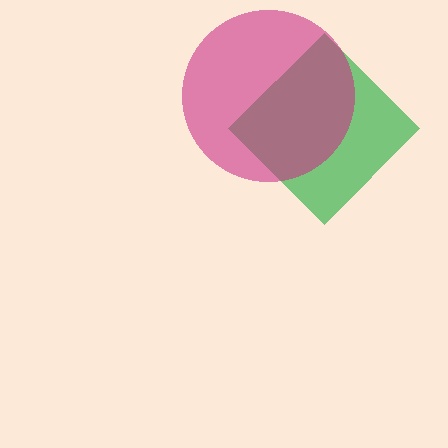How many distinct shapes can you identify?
There are 2 distinct shapes: a green diamond, a magenta circle.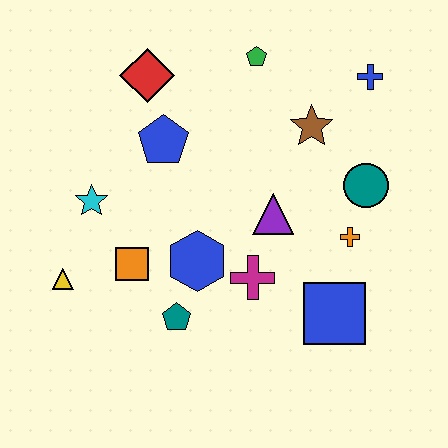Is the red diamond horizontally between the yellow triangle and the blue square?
Yes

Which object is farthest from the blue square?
The red diamond is farthest from the blue square.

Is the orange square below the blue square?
No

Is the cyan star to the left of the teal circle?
Yes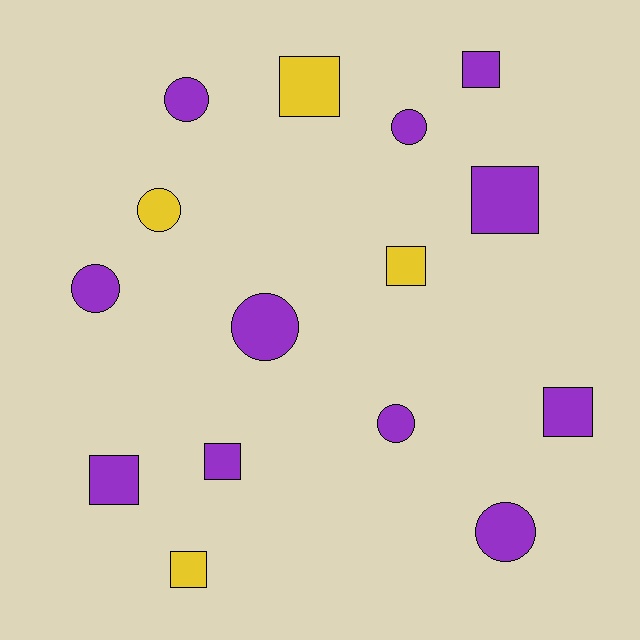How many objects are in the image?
There are 15 objects.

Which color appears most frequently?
Purple, with 11 objects.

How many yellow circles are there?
There is 1 yellow circle.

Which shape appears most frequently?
Square, with 8 objects.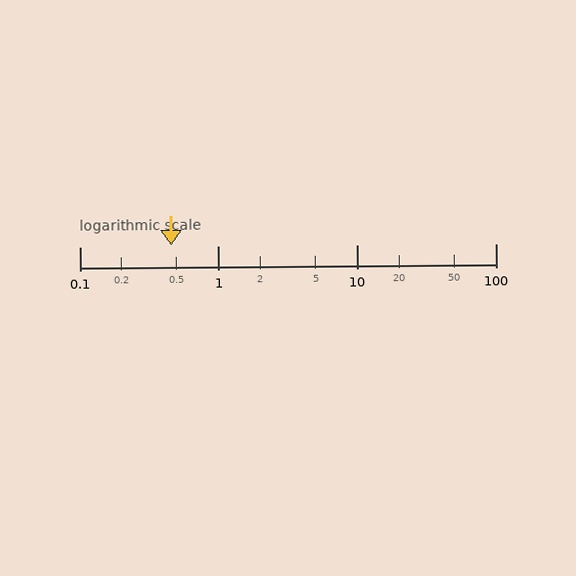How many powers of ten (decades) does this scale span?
The scale spans 3 decades, from 0.1 to 100.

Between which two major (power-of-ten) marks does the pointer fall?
The pointer is between 0.1 and 1.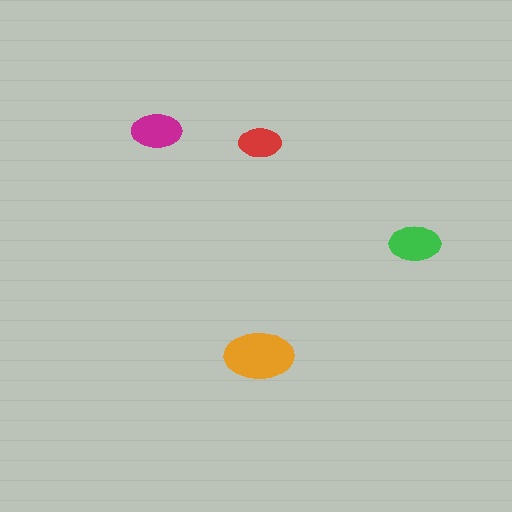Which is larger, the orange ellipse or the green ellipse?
The orange one.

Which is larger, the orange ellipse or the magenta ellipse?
The orange one.